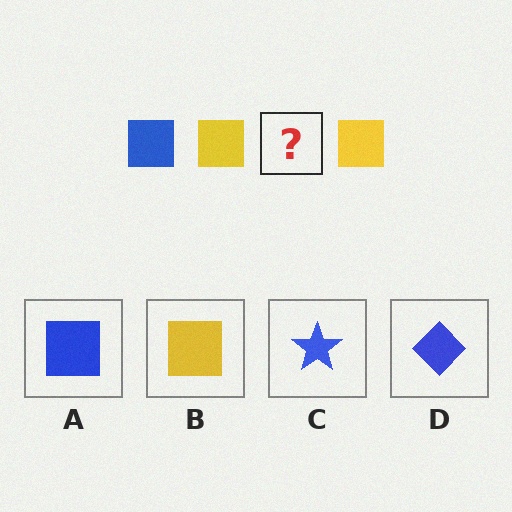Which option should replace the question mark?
Option A.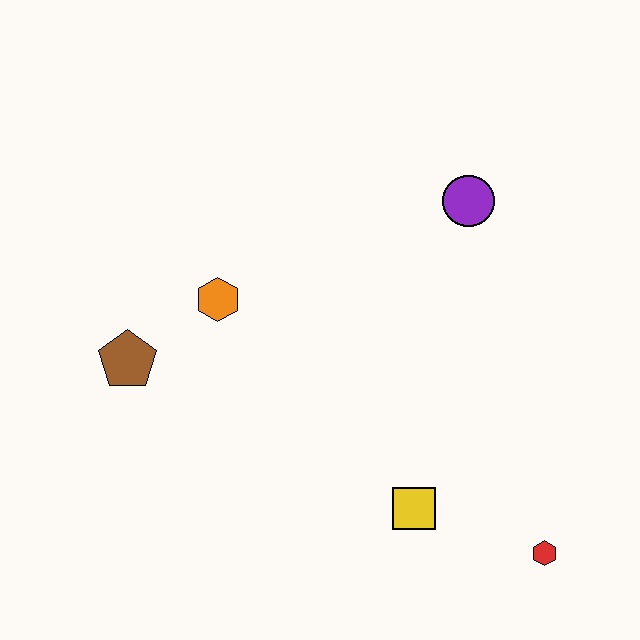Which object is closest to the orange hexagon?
The brown pentagon is closest to the orange hexagon.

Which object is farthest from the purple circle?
The brown pentagon is farthest from the purple circle.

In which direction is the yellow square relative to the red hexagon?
The yellow square is to the left of the red hexagon.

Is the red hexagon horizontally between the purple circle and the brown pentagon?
No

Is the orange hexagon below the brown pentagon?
No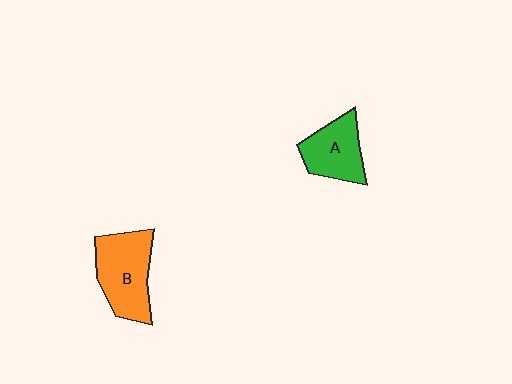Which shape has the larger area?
Shape B (orange).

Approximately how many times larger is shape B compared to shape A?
Approximately 1.3 times.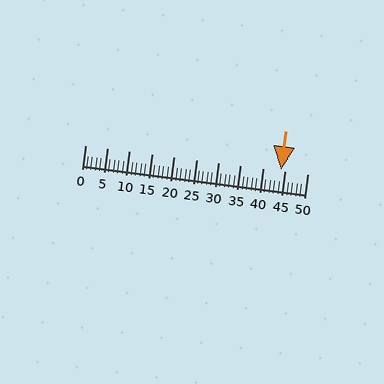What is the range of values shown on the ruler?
The ruler shows values from 0 to 50.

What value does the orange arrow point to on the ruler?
The orange arrow points to approximately 44.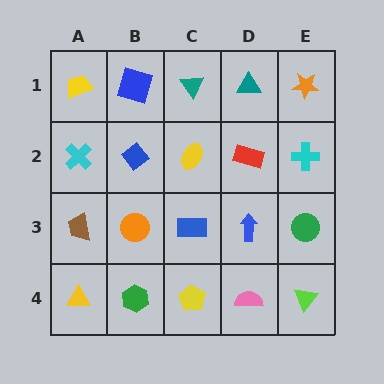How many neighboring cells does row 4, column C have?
3.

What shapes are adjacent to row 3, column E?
A cyan cross (row 2, column E), a lime triangle (row 4, column E), a blue arrow (row 3, column D).